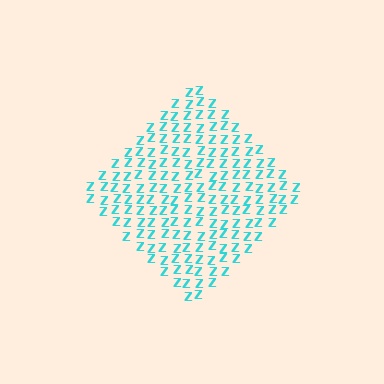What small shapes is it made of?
It is made of small letter Z's.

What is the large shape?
The large shape is a diamond.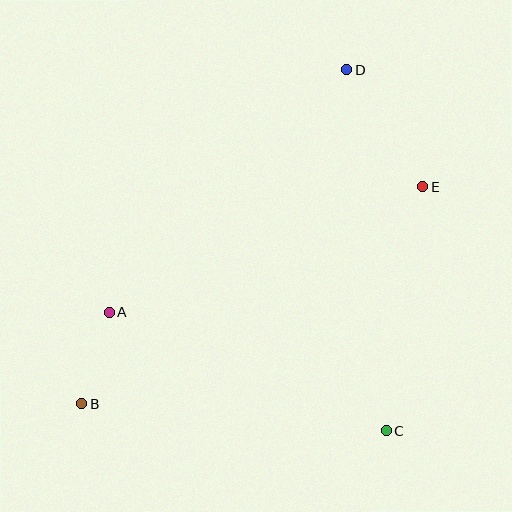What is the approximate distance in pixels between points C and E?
The distance between C and E is approximately 247 pixels.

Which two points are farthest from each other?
Points B and D are farthest from each other.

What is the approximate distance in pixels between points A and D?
The distance between A and D is approximately 339 pixels.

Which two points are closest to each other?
Points A and B are closest to each other.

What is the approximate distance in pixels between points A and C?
The distance between A and C is approximately 301 pixels.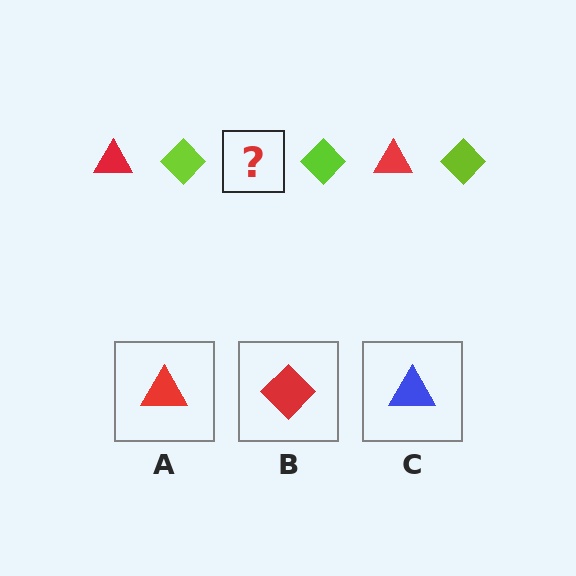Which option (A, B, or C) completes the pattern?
A.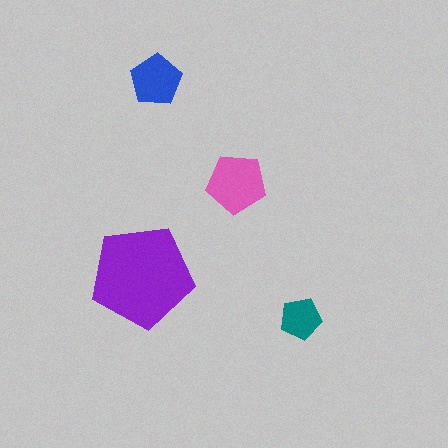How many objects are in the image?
There are 4 objects in the image.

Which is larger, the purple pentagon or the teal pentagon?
The purple one.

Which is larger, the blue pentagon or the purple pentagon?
The purple one.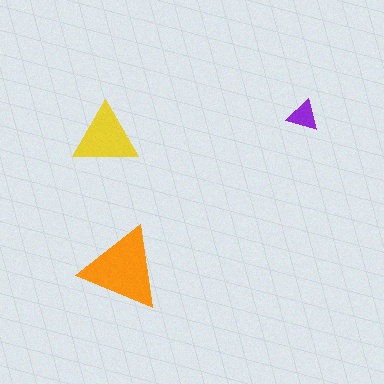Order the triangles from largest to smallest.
the orange one, the yellow one, the purple one.